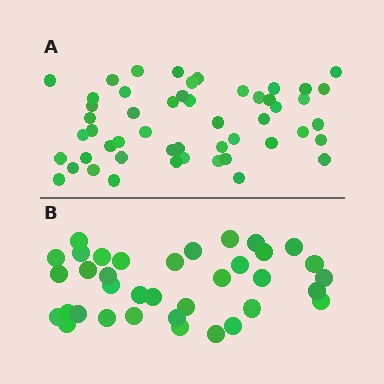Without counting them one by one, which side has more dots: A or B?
Region A (the top region) has more dots.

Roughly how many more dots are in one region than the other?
Region A has approximately 15 more dots than region B.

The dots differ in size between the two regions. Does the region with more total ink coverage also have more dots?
No. Region B has more total ink coverage because its dots are larger, but region A actually contains more individual dots. Total area can be misleading — the number of items is what matters here.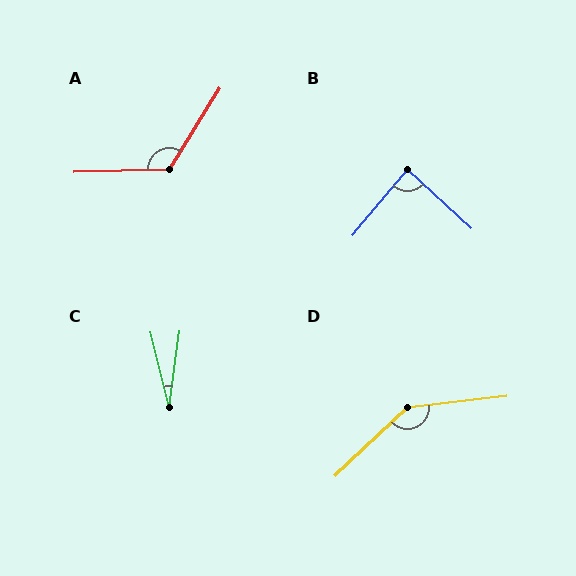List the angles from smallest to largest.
C (21°), B (88°), A (123°), D (143°).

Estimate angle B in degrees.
Approximately 88 degrees.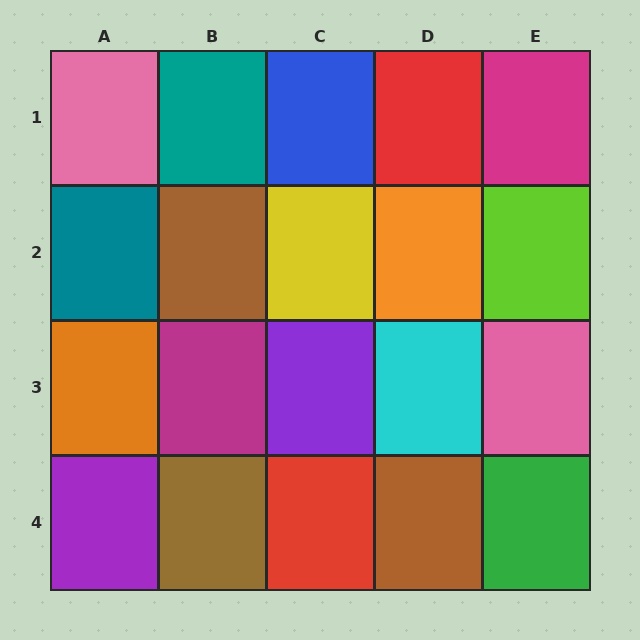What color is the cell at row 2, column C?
Yellow.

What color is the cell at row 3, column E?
Pink.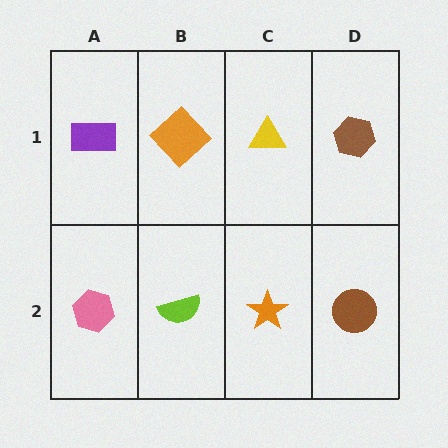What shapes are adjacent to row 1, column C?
An orange star (row 2, column C), an orange diamond (row 1, column B), a brown hexagon (row 1, column D).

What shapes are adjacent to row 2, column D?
A brown hexagon (row 1, column D), an orange star (row 2, column C).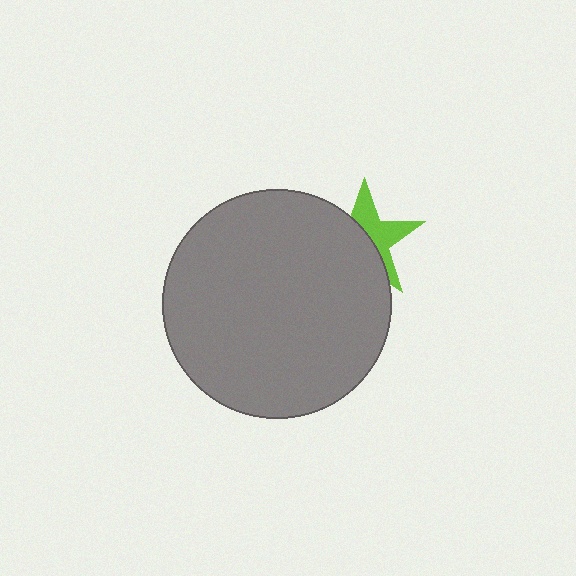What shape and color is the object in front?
The object in front is a gray circle.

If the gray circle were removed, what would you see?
You would see the complete lime star.